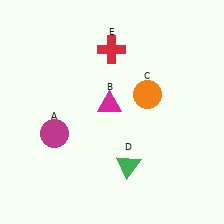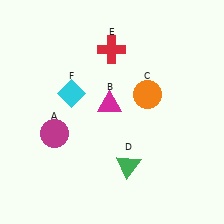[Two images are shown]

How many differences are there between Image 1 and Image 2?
There is 1 difference between the two images.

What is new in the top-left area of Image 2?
A cyan diamond (F) was added in the top-left area of Image 2.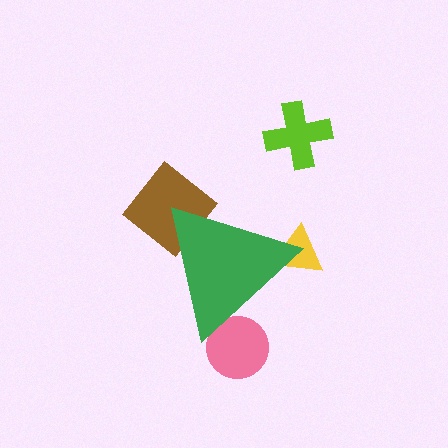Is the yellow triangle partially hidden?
Yes, the yellow triangle is partially hidden behind the green triangle.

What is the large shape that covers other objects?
A green triangle.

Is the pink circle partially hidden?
Yes, the pink circle is partially hidden behind the green triangle.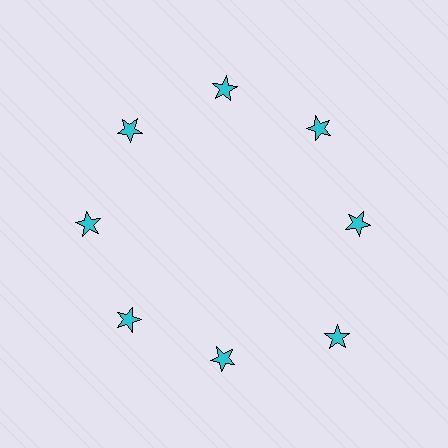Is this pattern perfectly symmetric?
No. The 8 cyan stars are arranged in a ring, but one element near the 4 o'clock position is pushed outward from the center, breaking the 8-fold rotational symmetry.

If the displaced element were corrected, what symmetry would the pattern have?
It would have 8-fold rotational symmetry — the pattern would map onto itself every 45 degrees.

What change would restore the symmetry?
The symmetry would be restored by moving it inward, back onto the ring so that all 8 stars sit at equal angles and equal distance from the center.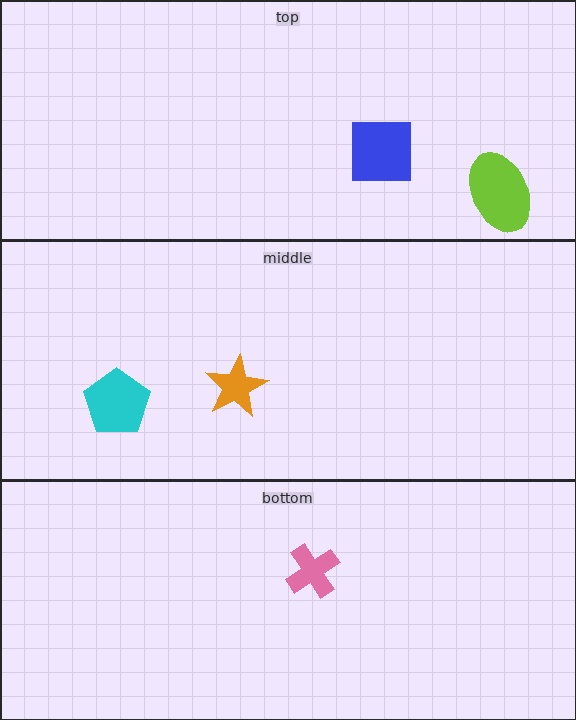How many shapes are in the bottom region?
1.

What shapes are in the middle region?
The cyan pentagon, the orange star.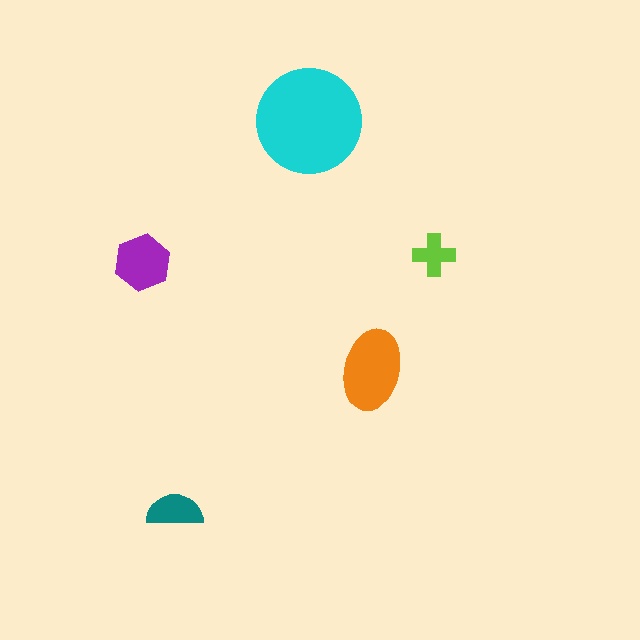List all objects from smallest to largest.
The lime cross, the teal semicircle, the purple hexagon, the orange ellipse, the cyan circle.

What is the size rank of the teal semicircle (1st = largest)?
4th.